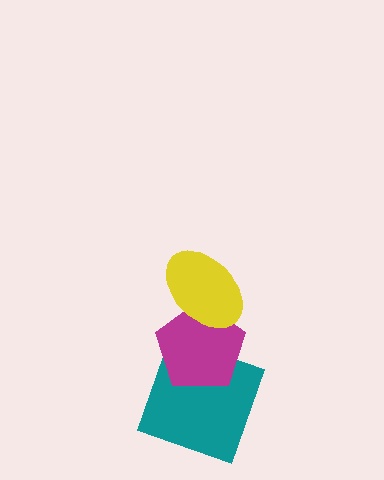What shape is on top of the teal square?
The magenta pentagon is on top of the teal square.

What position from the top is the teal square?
The teal square is 3rd from the top.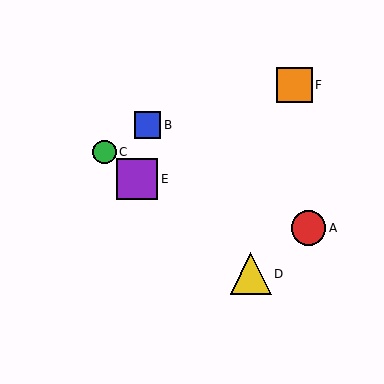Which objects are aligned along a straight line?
Objects C, D, E are aligned along a straight line.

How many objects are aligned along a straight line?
3 objects (C, D, E) are aligned along a straight line.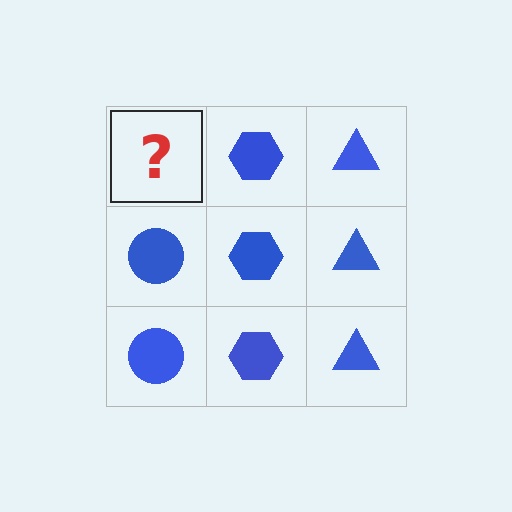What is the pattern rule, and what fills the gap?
The rule is that each column has a consistent shape. The gap should be filled with a blue circle.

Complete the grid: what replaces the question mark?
The question mark should be replaced with a blue circle.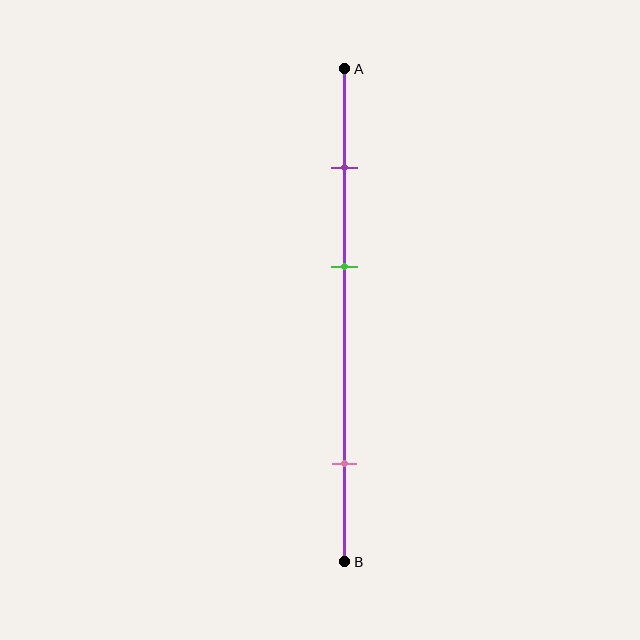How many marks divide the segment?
There are 3 marks dividing the segment.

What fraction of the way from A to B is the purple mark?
The purple mark is approximately 20% (0.2) of the way from A to B.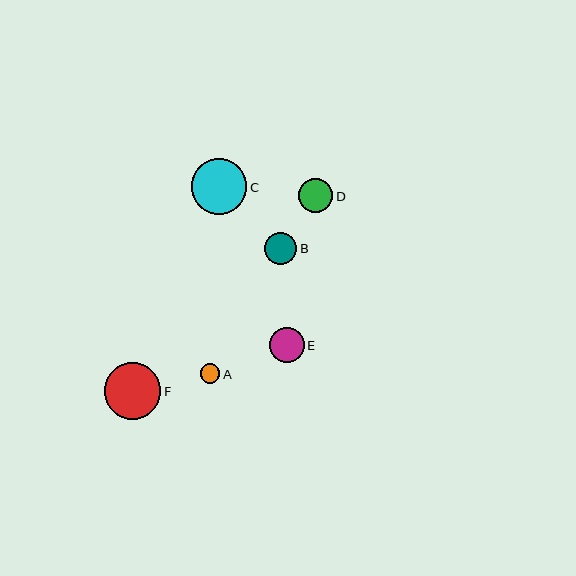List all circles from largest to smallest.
From largest to smallest: F, C, E, D, B, A.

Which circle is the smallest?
Circle A is the smallest with a size of approximately 20 pixels.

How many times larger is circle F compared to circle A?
Circle F is approximately 2.9 times the size of circle A.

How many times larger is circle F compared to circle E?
Circle F is approximately 1.6 times the size of circle E.